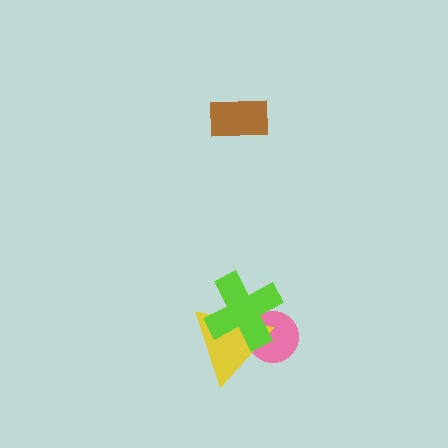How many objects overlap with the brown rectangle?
0 objects overlap with the brown rectangle.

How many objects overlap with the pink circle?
2 objects overlap with the pink circle.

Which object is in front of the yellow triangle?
The lime cross is in front of the yellow triangle.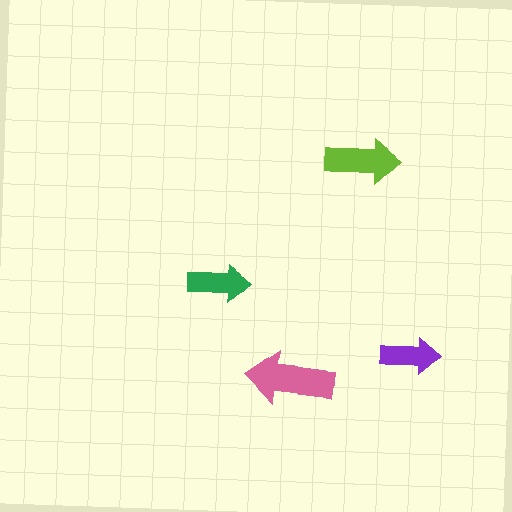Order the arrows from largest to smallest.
the pink one, the lime one, the green one, the purple one.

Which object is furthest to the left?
The green arrow is leftmost.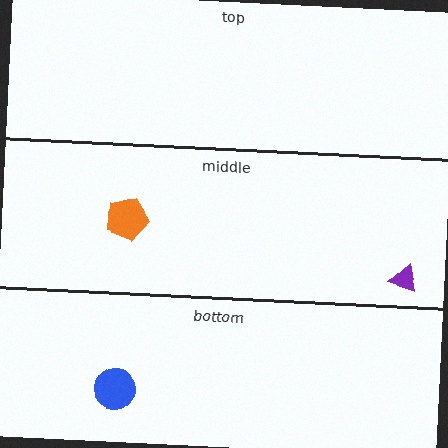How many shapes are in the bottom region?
1.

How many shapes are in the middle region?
2.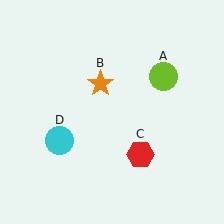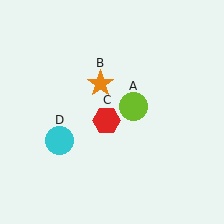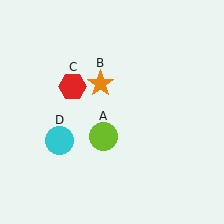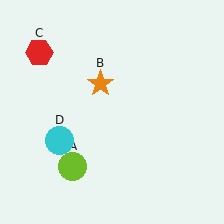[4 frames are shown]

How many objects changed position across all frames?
2 objects changed position: lime circle (object A), red hexagon (object C).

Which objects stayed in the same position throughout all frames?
Orange star (object B) and cyan circle (object D) remained stationary.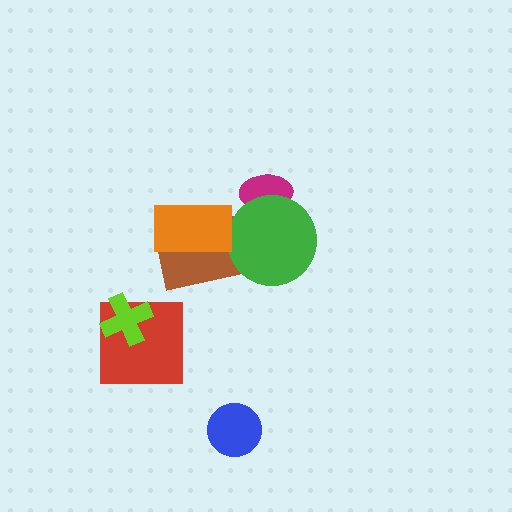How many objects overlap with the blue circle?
0 objects overlap with the blue circle.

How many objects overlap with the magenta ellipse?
1 object overlaps with the magenta ellipse.